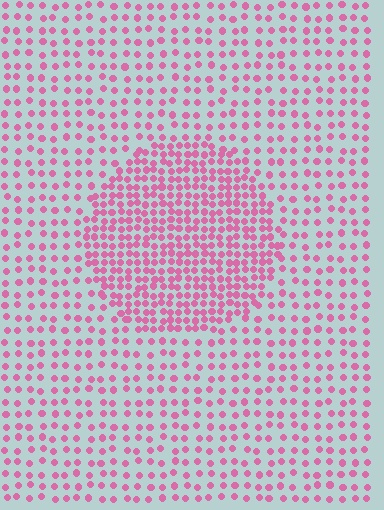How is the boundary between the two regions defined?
The boundary is defined by a change in element density (approximately 2.1x ratio). All elements are the same color, size, and shape.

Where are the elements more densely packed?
The elements are more densely packed inside the circle boundary.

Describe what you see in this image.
The image contains small pink elements arranged at two different densities. A circle-shaped region is visible where the elements are more densely packed than the surrounding area.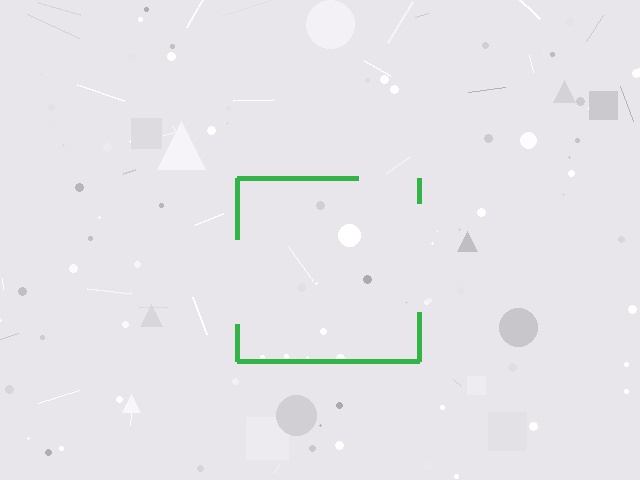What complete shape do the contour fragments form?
The contour fragments form a square.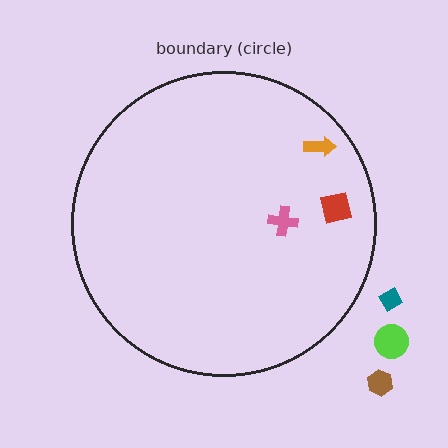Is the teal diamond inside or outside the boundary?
Outside.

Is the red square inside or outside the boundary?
Inside.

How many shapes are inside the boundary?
3 inside, 3 outside.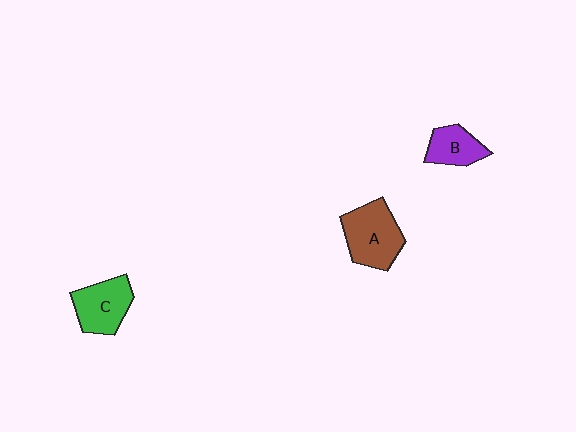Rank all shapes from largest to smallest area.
From largest to smallest: A (brown), C (green), B (purple).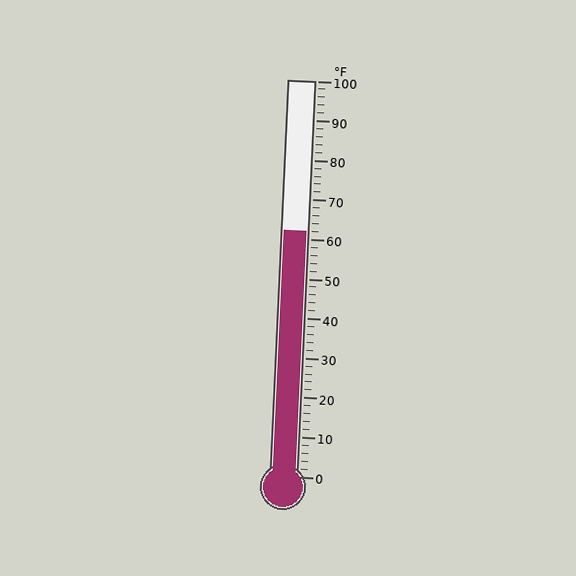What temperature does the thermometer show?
The thermometer shows approximately 62°F.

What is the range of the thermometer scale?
The thermometer scale ranges from 0°F to 100°F.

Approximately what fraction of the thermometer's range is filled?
The thermometer is filled to approximately 60% of its range.